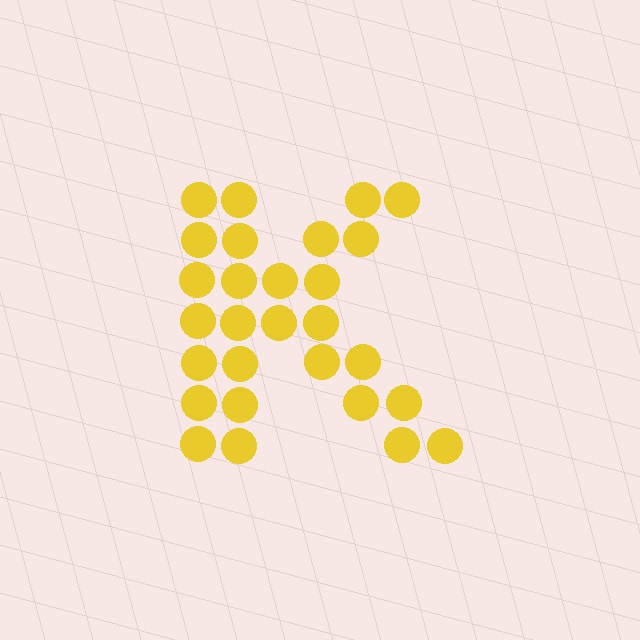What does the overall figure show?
The overall figure shows the letter K.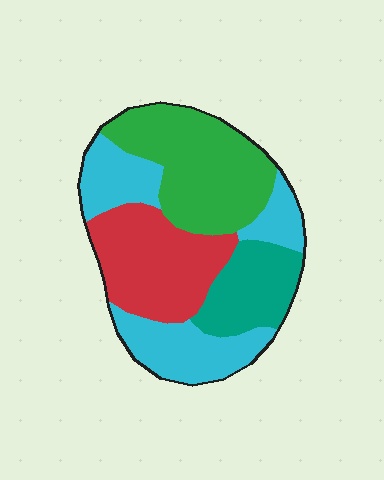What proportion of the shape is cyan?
Cyan takes up about one third (1/3) of the shape.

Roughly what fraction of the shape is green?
Green covers around 30% of the shape.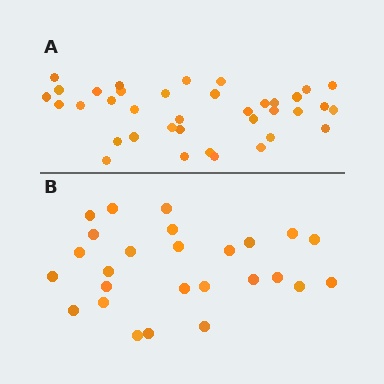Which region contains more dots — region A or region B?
Region A (the top region) has more dots.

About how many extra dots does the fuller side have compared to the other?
Region A has roughly 12 or so more dots than region B.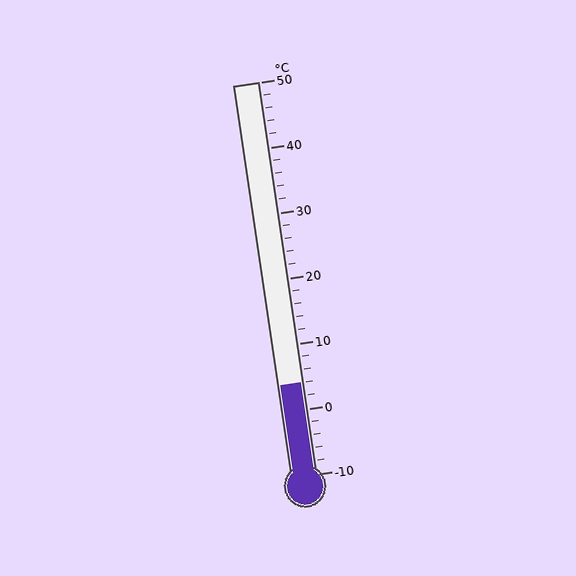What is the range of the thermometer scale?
The thermometer scale ranges from -10°C to 50°C.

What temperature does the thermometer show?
The thermometer shows approximately 4°C.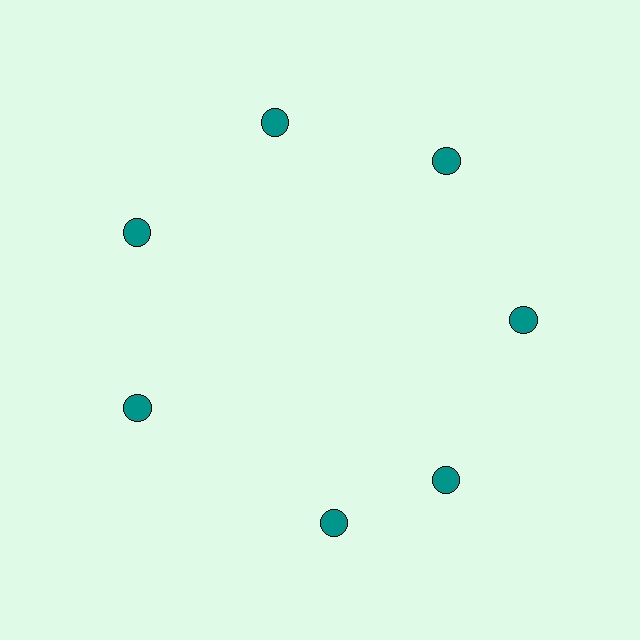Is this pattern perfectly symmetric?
No. The 7 teal circles are arranged in a ring, but one element near the 6 o'clock position is rotated out of alignment along the ring, breaking the 7-fold rotational symmetry.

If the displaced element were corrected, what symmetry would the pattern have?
It would have 7-fold rotational symmetry — the pattern would map onto itself every 51 degrees.